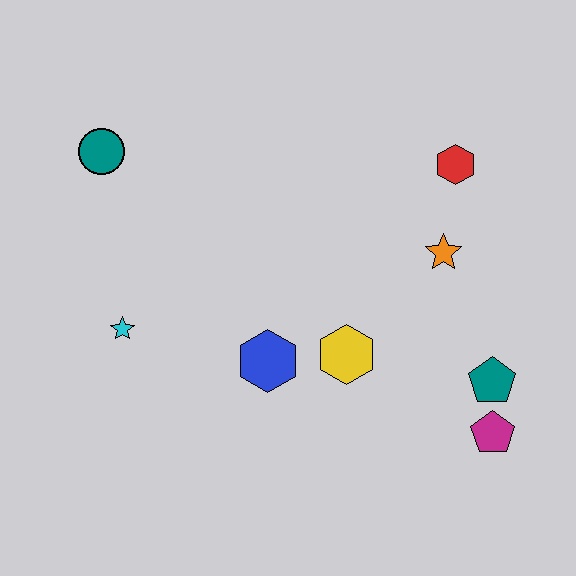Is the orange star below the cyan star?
No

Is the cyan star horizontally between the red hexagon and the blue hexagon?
No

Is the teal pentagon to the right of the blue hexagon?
Yes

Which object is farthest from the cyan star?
The magenta pentagon is farthest from the cyan star.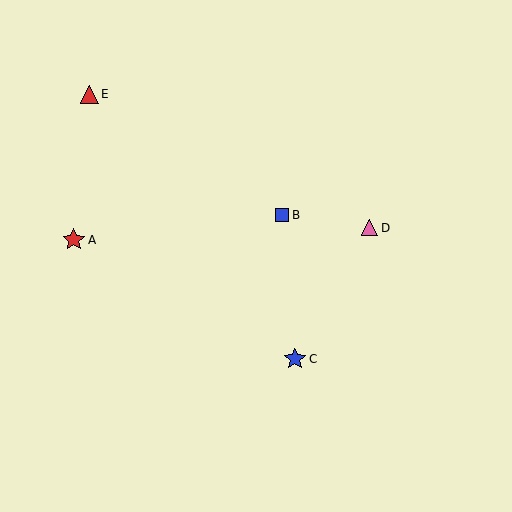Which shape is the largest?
The red star (labeled A) is the largest.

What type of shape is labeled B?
Shape B is a blue square.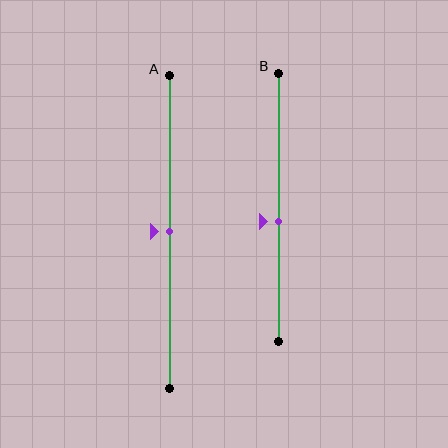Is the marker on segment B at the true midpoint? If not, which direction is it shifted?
No, the marker on segment B is shifted downward by about 5% of the segment length.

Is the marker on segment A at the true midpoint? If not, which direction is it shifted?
Yes, the marker on segment A is at the true midpoint.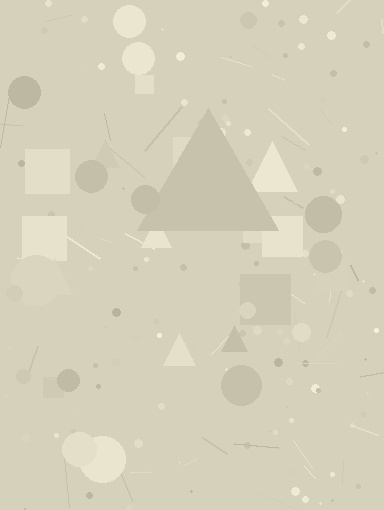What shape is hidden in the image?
A triangle is hidden in the image.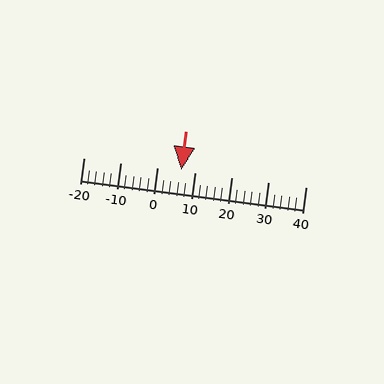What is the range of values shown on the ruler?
The ruler shows values from -20 to 40.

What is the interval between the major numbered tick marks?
The major tick marks are spaced 10 units apart.